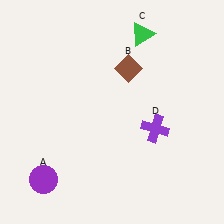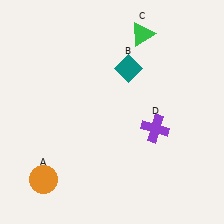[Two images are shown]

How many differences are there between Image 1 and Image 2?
There are 2 differences between the two images.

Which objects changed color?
A changed from purple to orange. B changed from brown to teal.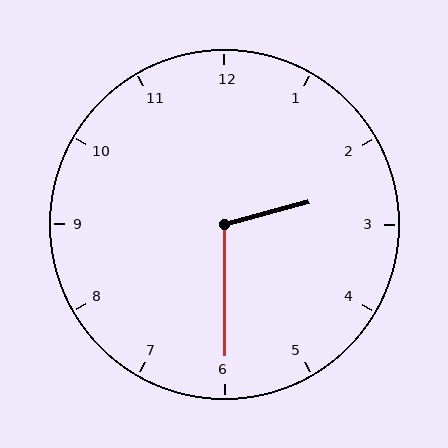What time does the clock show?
2:30.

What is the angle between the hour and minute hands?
Approximately 105 degrees.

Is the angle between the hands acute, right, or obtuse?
It is obtuse.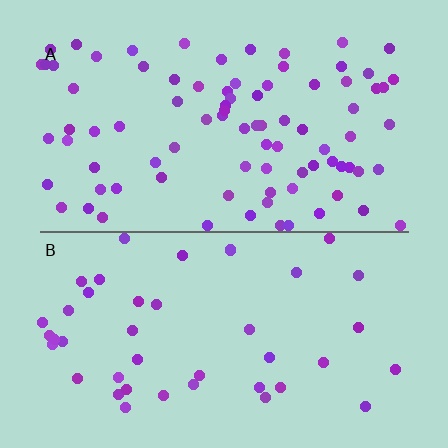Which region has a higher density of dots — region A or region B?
A (the top).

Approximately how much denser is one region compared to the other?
Approximately 2.0× — region A over region B.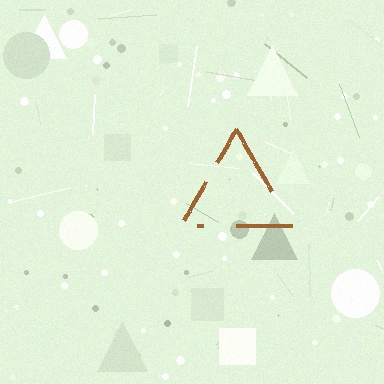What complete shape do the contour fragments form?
The contour fragments form a triangle.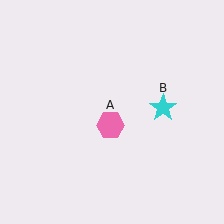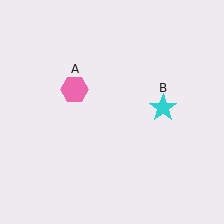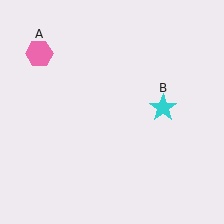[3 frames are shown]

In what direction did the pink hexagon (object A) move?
The pink hexagon (object A) moved up and to the left.